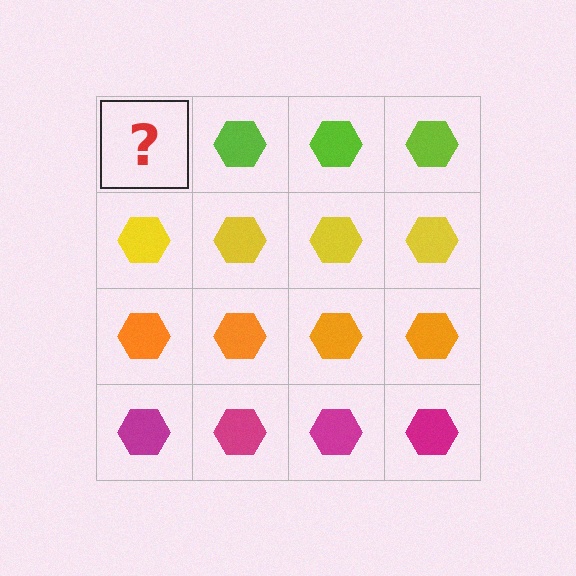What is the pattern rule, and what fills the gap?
The rule is that each row has a consistent color. The gap should be filled with a lime hexagon.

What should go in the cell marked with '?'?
The missing cell should contain a lime hexagon.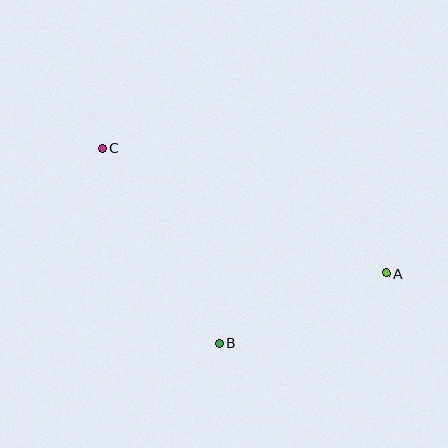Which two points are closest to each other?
Points A and B are closest to each other.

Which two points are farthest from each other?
Points A and C are farthest from each other.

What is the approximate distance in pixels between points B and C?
The distance between B and C is approximately 228 pixels.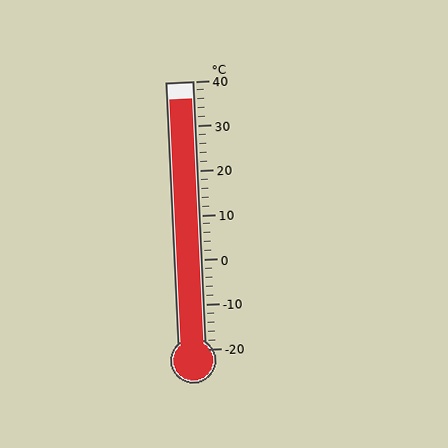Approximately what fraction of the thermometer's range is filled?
The thermometer is filled to approximately 95% of its range.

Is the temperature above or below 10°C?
The temperature is above 10°C.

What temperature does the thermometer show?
The thermometer shows approximately 36°C.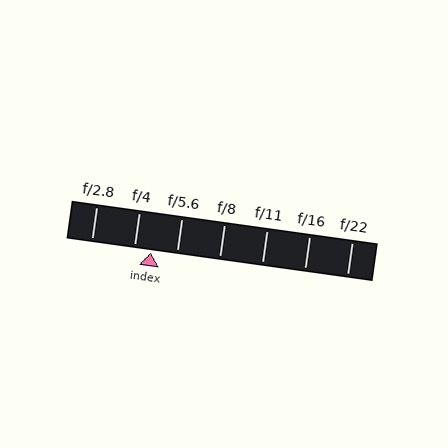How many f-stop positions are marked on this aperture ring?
There are 7 f-stop positions marked.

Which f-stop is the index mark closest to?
The index mark is closest to f/4.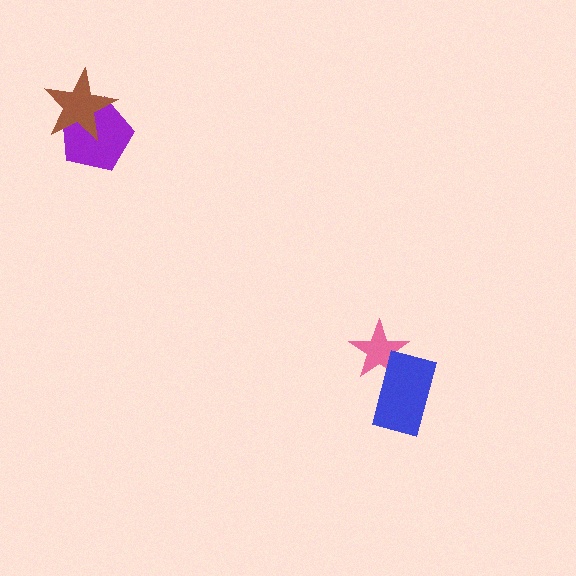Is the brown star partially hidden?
No, no other shape covers it.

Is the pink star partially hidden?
Yes, it is partially covered by another shape.